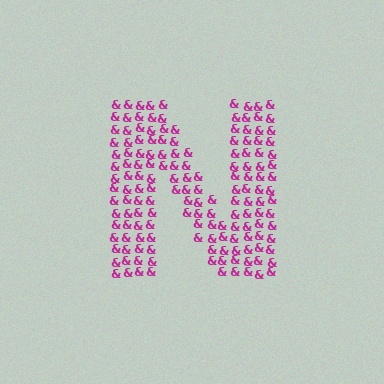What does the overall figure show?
The overall figure shows the letter N.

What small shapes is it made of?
It is made of small ampersands.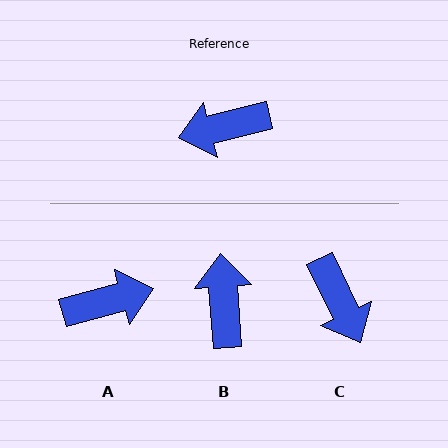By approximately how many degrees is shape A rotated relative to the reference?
Approximately 179 degrees clockwise.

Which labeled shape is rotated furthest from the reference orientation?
A, about 179 degrees away.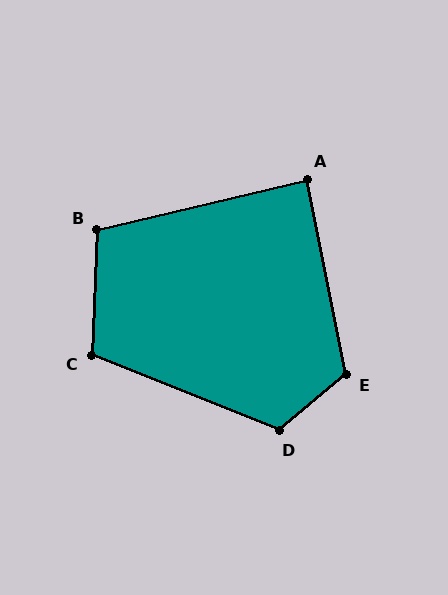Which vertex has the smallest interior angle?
A, at approximately 88 degrees.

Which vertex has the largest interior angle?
E, at approximately 119 degrees.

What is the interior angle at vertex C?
Approximately 110 degrees (obtuse).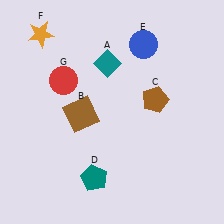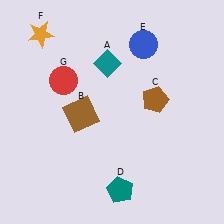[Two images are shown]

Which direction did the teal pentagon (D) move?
The teal pentagon (D) moved right.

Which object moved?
The teal pentagon (D) moved right.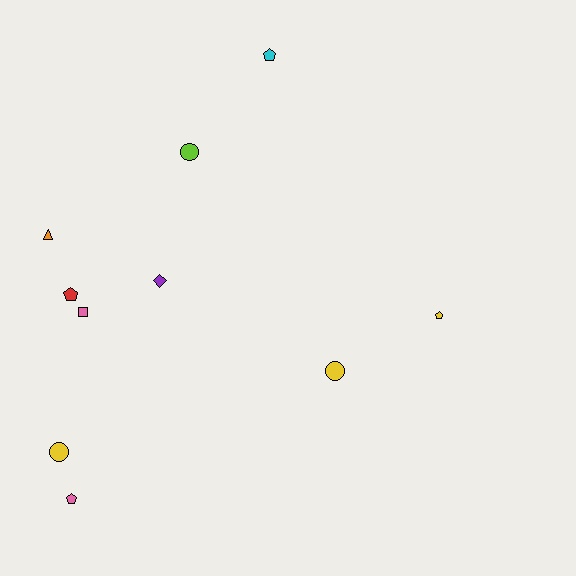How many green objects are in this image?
There are no green objects.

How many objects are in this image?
There are 10 objects.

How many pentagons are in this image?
There are 4 pentagons.